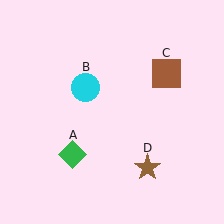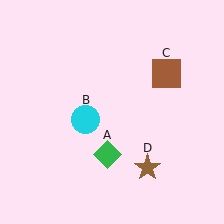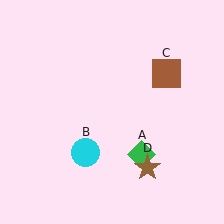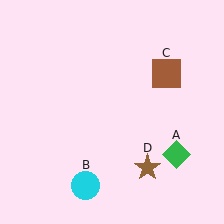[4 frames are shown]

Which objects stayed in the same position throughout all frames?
Brown square (object C) and brown star (object D) remained stationary.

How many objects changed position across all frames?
2 objects changed position: green diamond (object A), cyan circle (object B).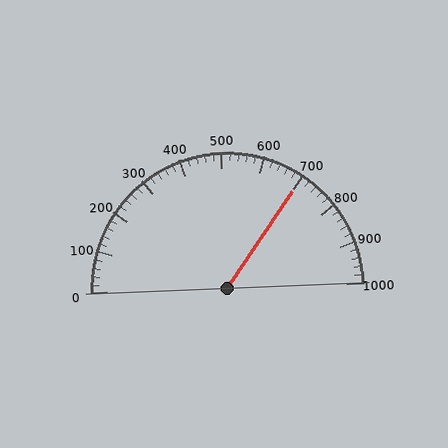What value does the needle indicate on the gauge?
The needle indicates approximately 700.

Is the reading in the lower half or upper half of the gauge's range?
The reading is in the upper half of the range (0 to 1000).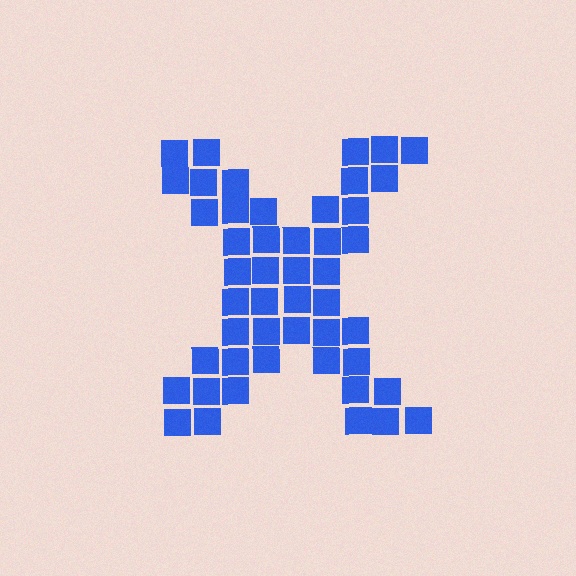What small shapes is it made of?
It is made of small squares.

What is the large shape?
The large shape is the letter X.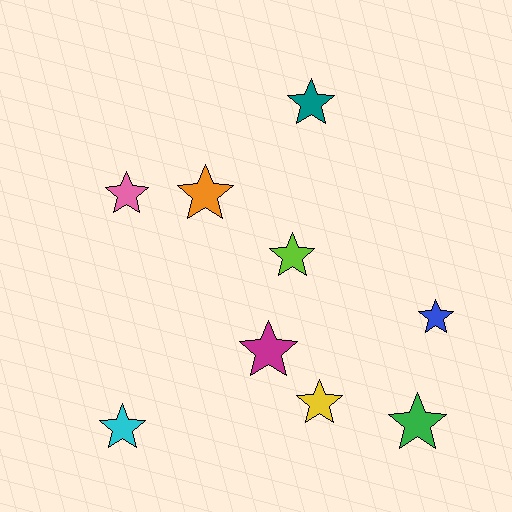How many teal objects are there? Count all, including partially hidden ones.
There is 1 teal object.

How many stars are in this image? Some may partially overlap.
There are 9 stars.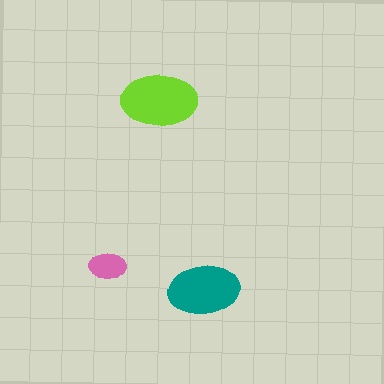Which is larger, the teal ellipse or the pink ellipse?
The teal one.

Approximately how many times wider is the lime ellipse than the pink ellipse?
About 2 times wider.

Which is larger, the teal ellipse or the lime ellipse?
The lime one.